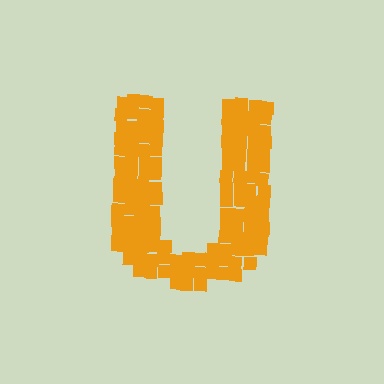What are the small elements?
The small elements are squares.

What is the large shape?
The large shape is the letter U.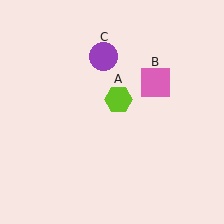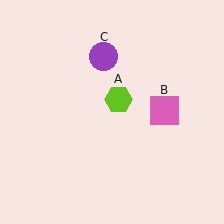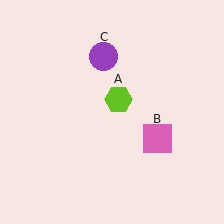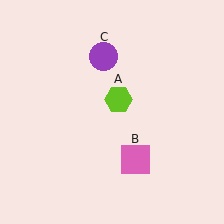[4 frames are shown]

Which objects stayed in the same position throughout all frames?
Lime hexagon (object A) and purple circle (object C) remained stationary.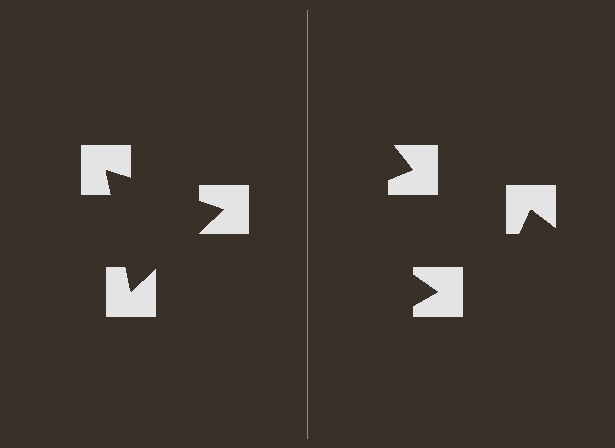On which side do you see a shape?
An illusory triangle appears on the left side. On the right side the wedge cuts are rotated, so no coherent shape forms.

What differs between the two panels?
The notched squares are positioned identically on both sides; only the wedge orientations differ. On the left they align to a triangle; on the right they are misaligned.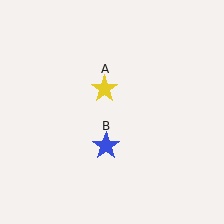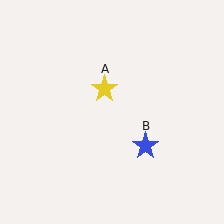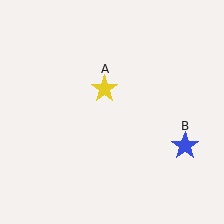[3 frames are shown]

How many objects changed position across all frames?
1 object changed position: blue star (object B).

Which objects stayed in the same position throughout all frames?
Yellow star (object A) remained stationary.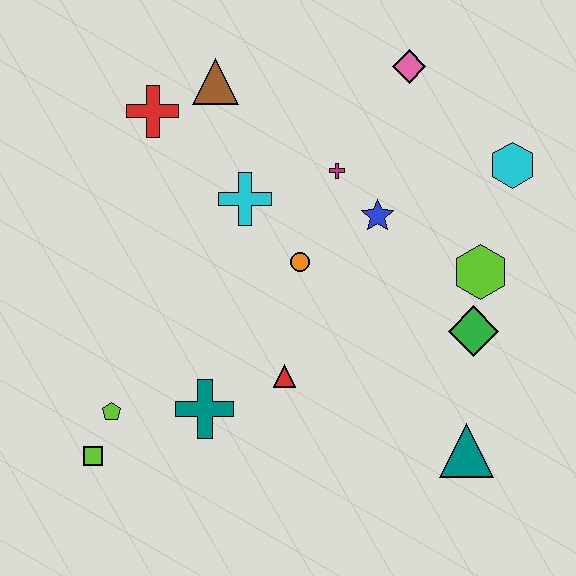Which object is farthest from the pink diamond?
The lime square is farthest from the pink diamond.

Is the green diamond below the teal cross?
No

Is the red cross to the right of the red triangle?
No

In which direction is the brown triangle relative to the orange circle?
The brown triangle is above the orange circle.